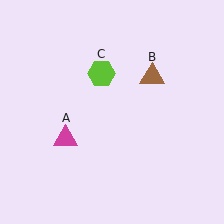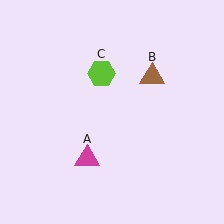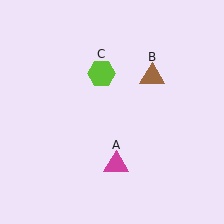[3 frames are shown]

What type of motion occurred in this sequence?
The magenta triangle (object A) rotated counterclockwise around the center of the scene.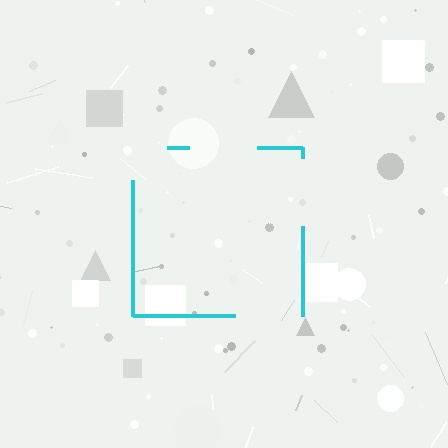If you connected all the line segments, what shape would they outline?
They would outline a square.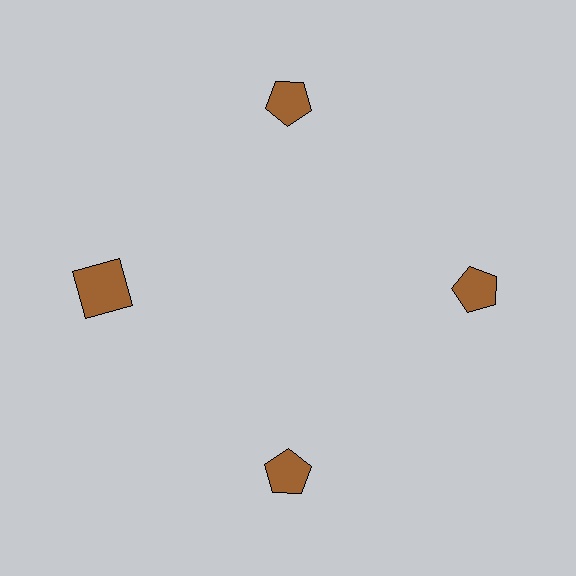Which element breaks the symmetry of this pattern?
The brown square at roughly the 9 o'clock position breaks the symmetry. All other shapes are brown pentagons.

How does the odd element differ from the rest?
It has a different shape: square instead of pentagon.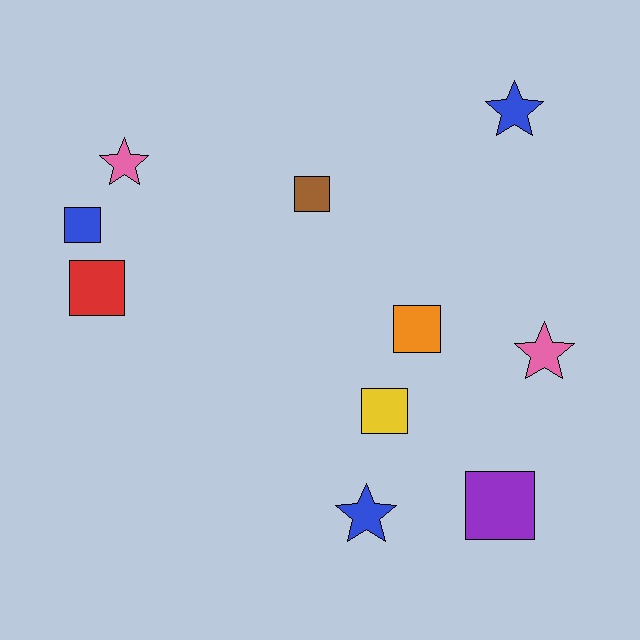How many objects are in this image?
There are 10 objects.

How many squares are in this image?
There are 6 squares.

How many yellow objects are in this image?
There is 1 yellow object.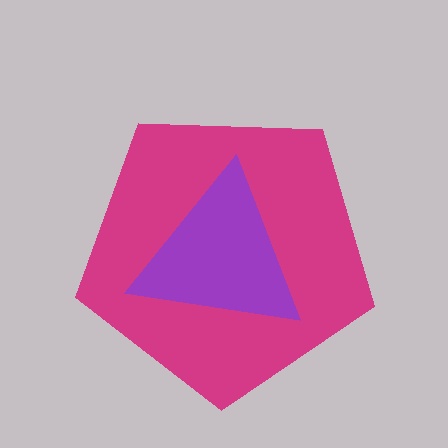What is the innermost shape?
The purple triangle.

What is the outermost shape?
The magenta pentagon.